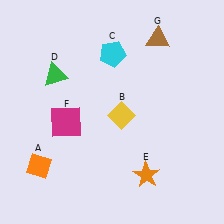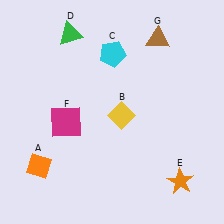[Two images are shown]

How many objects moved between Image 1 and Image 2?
2 objects moved between the two images.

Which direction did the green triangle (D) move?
The green triangle (D) moved up.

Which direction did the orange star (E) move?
The orange star (E) moved right.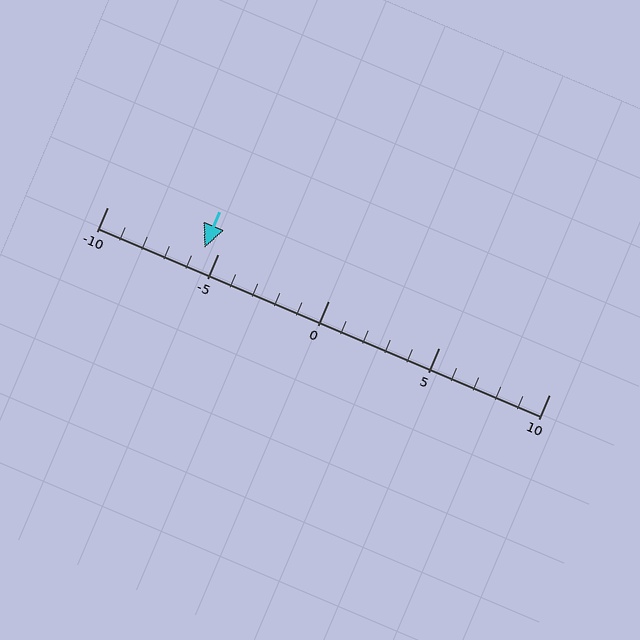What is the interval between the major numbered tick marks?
The major tick marks are spaced 5 units apart.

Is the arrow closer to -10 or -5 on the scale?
The arrow is closer to -5.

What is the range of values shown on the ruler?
The ruler shows values from -10 to 10.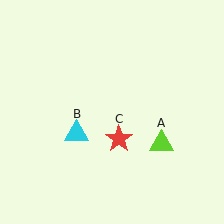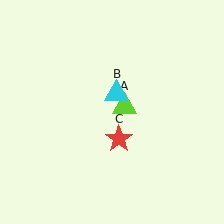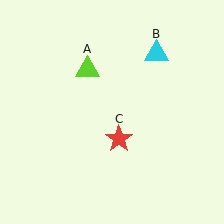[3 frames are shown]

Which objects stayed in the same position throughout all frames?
Red star (object C) remained stationary.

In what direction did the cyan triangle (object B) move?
The cyan triangle (object B) moved up and to the right.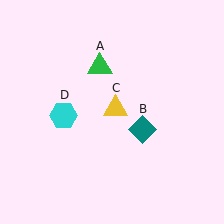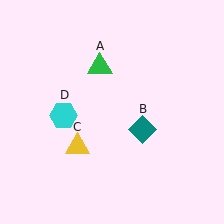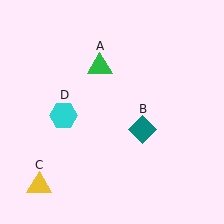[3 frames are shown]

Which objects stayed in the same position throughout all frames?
Green triangle (object A) and teal diamond (object B) and cyan hexagon (object D) remained stationary.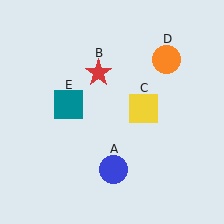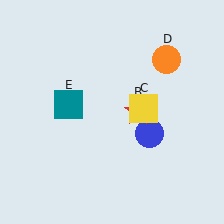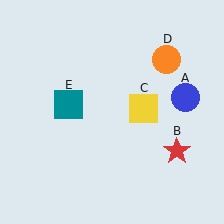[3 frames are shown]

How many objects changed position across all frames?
2 objects changed position: blue circle (object A), red star (object B).